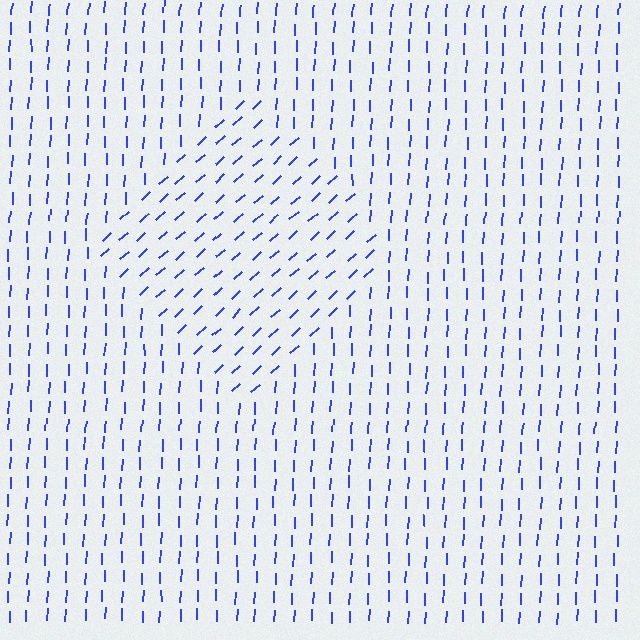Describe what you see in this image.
The image is filled with small blue line segments. A diamond region in the image has lines oriented differently from the surrounding lines, creating a visible texture boundary.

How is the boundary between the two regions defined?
The boundary is defined purely by a change in line orientation (approximately 45 degrees difference). All lines are the same color and thickness.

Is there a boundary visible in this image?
Yes, there is a texture boundary formed by a change in line orientation.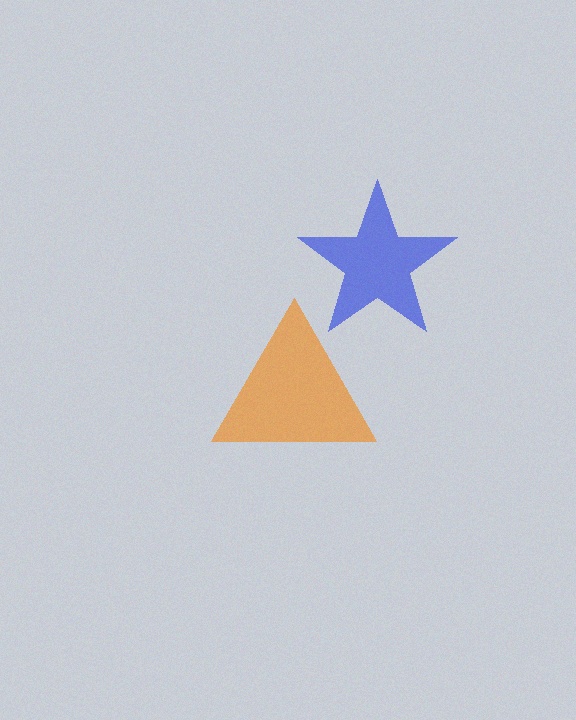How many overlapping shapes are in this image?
There are 2 overlapping shapes in the image.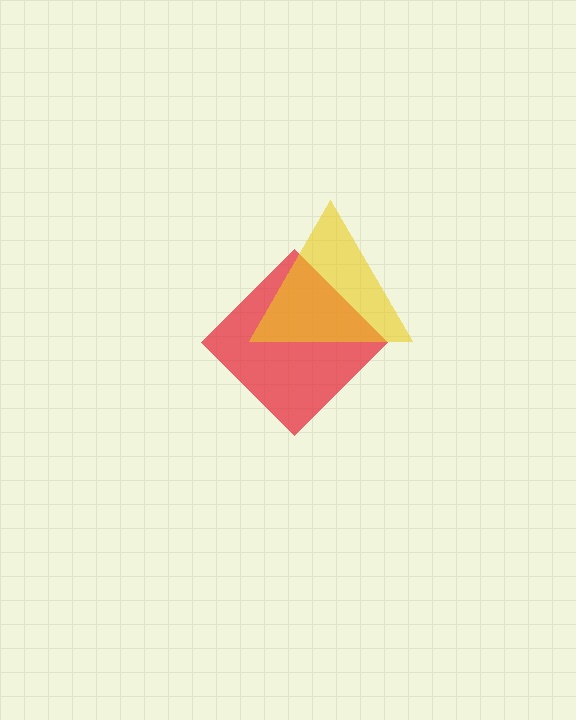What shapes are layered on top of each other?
The layered shapes are: a red diamond, a yellow triangle.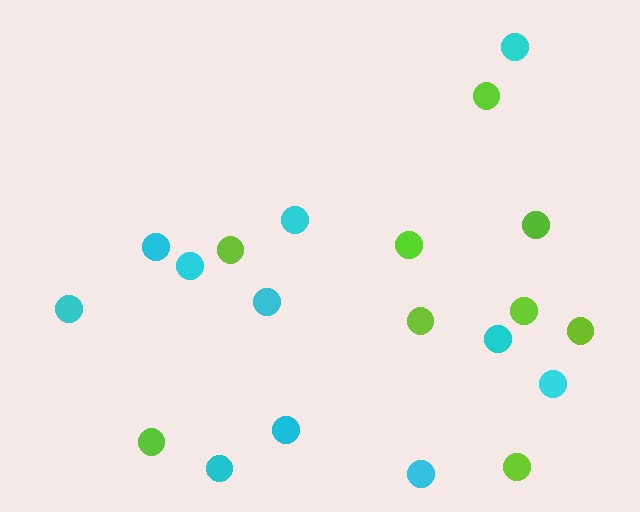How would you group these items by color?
There are 2 groups: one group of cyan circles (11) and one group of lime circles (9).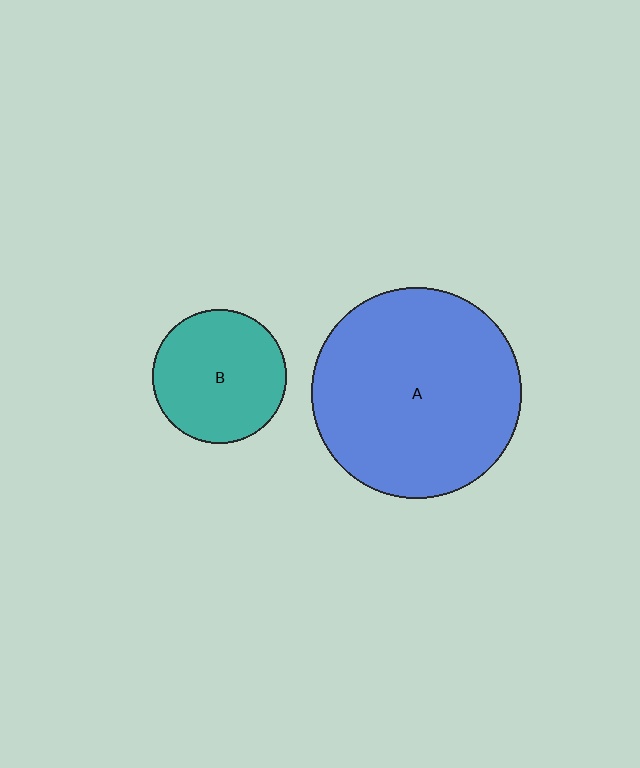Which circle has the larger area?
Circle A (blue).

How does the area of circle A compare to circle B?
Approximately 2.5 times.